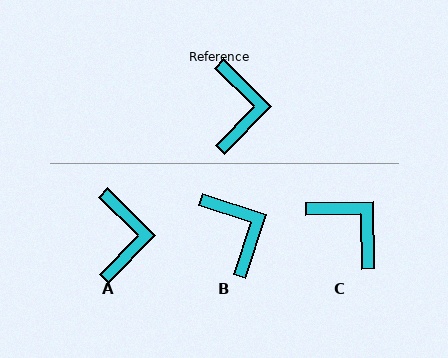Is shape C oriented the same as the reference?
No, it is off by about 45 degrees.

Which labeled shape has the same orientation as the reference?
A.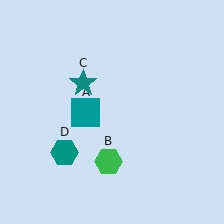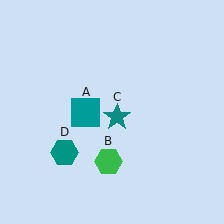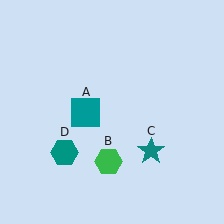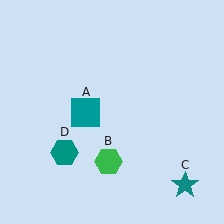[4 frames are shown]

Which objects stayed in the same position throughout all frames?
Teal square (object A) and green hexagon (object B) and teal hexagon (object D) remained stationary.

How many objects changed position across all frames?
1 object changed position: teal star (object C).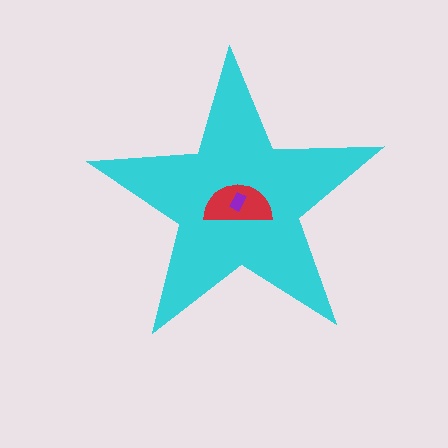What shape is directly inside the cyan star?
The red semicircle.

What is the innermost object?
The purple rectangle.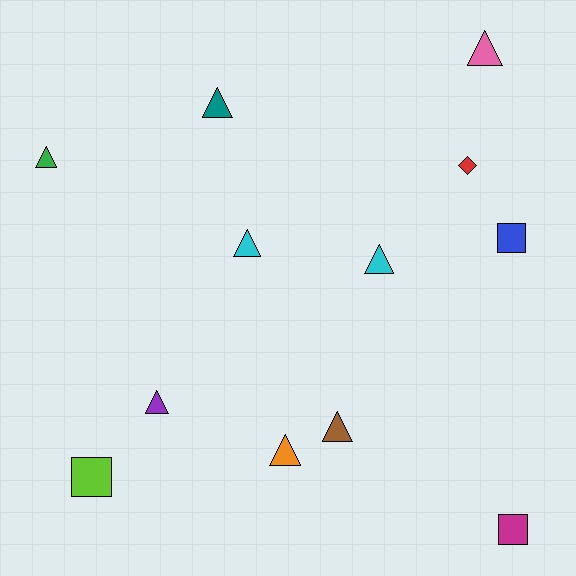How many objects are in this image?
There are 12 objects.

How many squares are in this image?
There are 3 squares.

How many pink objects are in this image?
There is 1 pink object.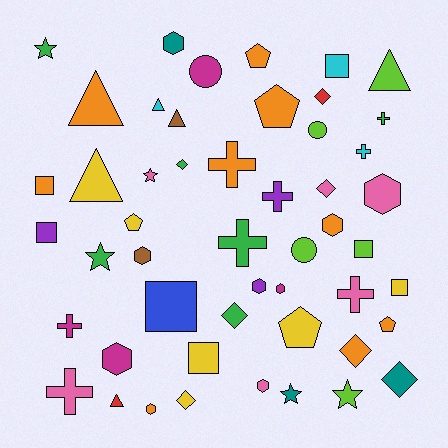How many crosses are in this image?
There are 8 crosses.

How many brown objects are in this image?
There are 2 brown objects.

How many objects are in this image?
There are 50 objects.